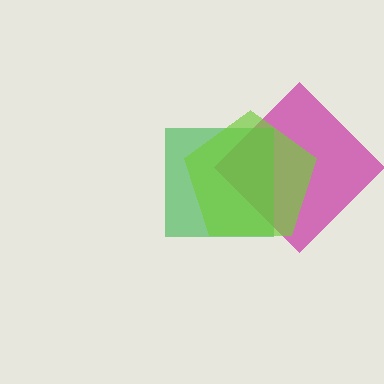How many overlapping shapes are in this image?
There are 3 overlapping shapes in the image.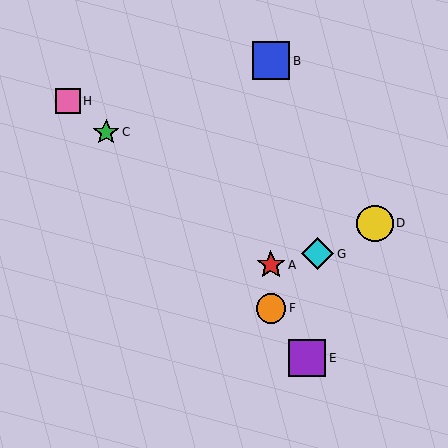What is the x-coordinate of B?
Object B is at x≈271.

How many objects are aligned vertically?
3 objects (A, B, F) are aligned vertically.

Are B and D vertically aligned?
No, B is at x≈271 and D is at x≈375.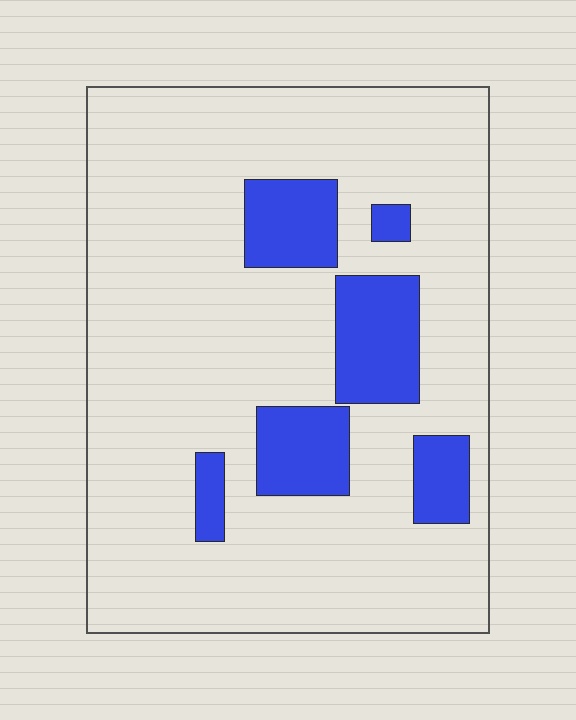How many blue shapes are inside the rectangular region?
6.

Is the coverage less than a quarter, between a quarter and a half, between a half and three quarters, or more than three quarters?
Less than a quarter.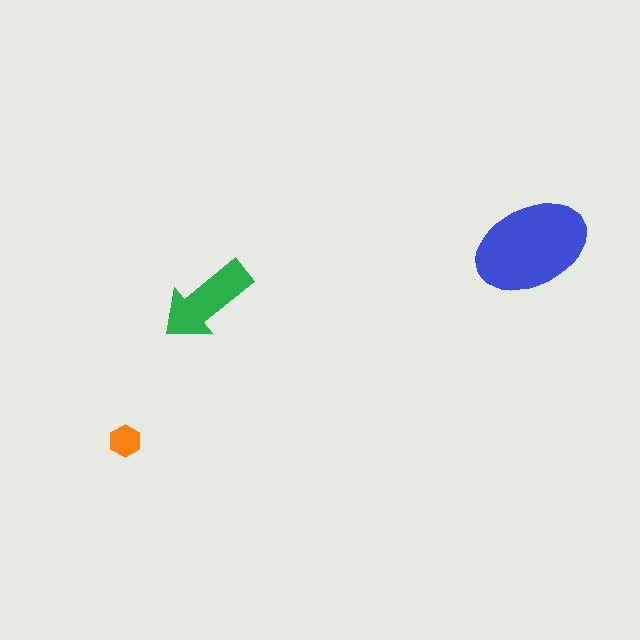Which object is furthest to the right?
The blue ellipse is rightmost.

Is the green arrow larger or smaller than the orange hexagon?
Larger.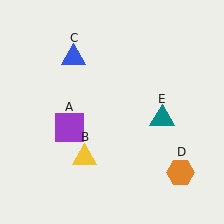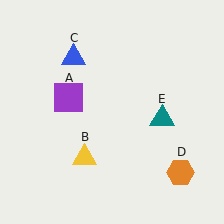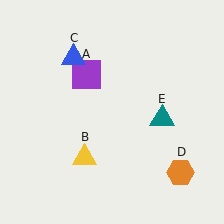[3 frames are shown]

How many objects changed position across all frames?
1 object changed position: purple square (object A).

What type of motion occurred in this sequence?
The purple square (object A) rotated clockwise around the center of the scene.